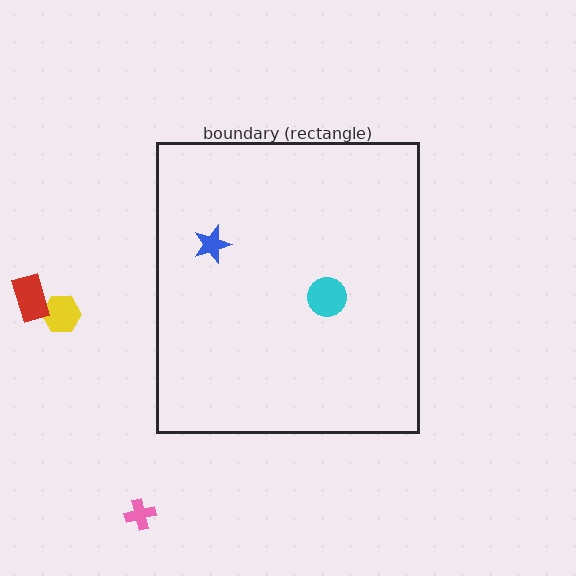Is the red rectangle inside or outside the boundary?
Outside.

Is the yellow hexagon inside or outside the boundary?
Outside.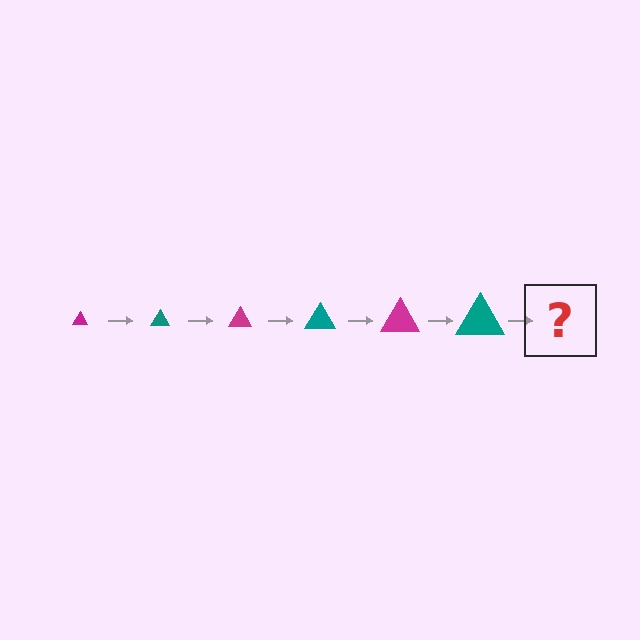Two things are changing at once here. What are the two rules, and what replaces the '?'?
The two rules are that the triangle grows larger each step and the color cycles through magenta and teal. The '?' should be a magenta triangle, larger than the previous one.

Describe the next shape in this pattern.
It should be a magenta triangle, larger than the previous one.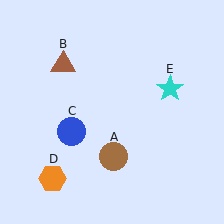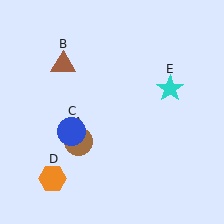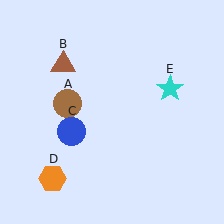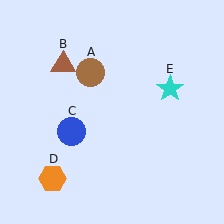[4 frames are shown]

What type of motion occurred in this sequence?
The brown circle (object A) rotated clockwise around the center of the scene.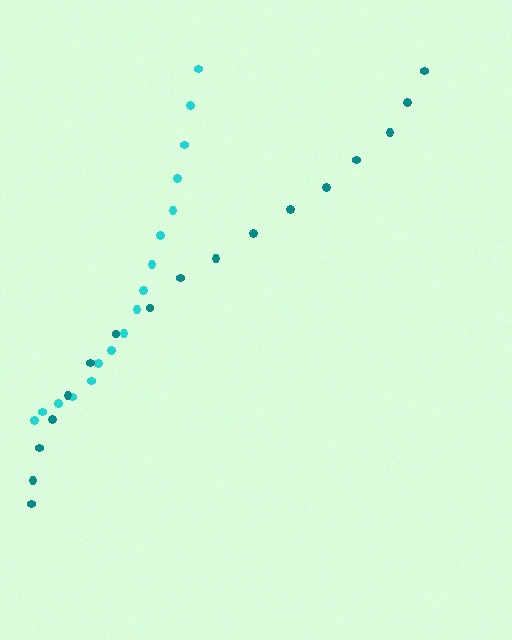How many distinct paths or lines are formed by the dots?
There are 2 distinct paths.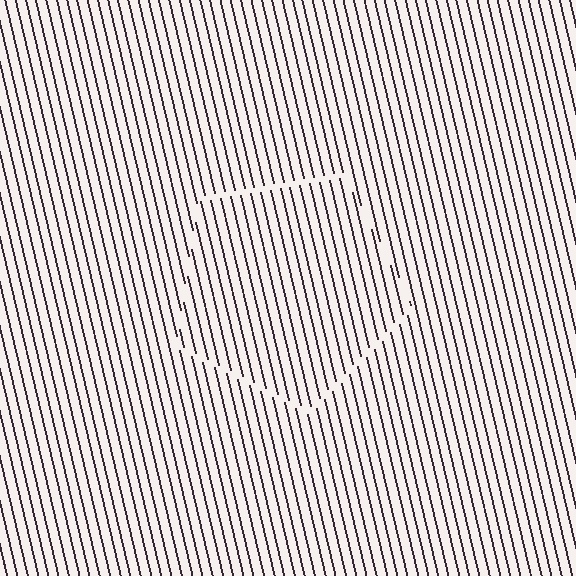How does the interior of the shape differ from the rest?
The interior of the shape contains the same grating, shifted by half a period — the contour is defined by the phase discontinuity where line-ends from the inner and outer gratings abut.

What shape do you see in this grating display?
An illusory pentagon. The interior of the shape contains the same grating, shifted by half a period — the contour is defined by the phase discontinuity where line-ends from the inner and outer gratings abut.